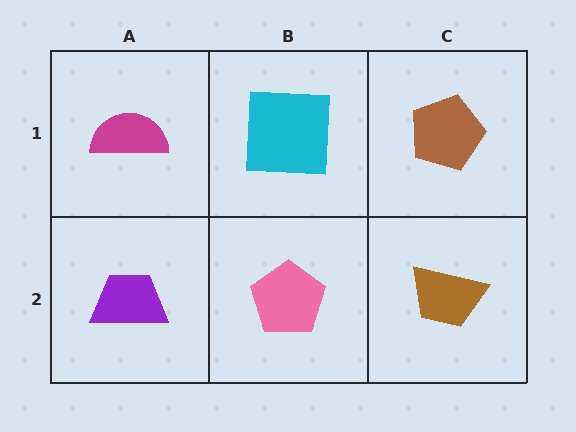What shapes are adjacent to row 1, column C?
A brown trapezoid (row 2, column C), a cyan square (row 1, column B).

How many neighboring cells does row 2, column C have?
2.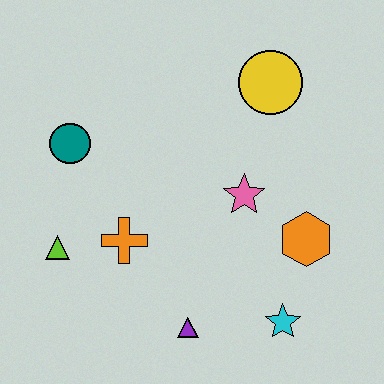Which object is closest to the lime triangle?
The orange cross is closest to the lime triangle.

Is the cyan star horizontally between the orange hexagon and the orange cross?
Yes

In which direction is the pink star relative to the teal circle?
The pink star is to the right of the teal circle.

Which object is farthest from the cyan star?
The teal circle is farthest from the cyan star.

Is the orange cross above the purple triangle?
Yes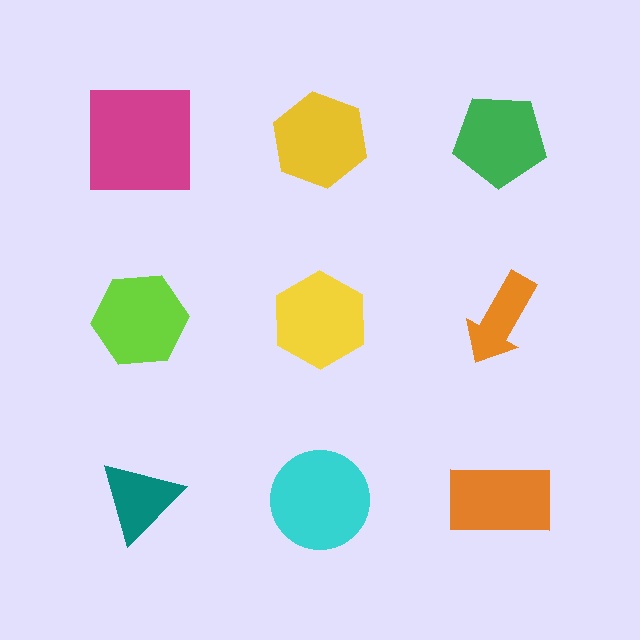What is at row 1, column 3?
A green pentagon.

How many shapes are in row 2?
3 shapes.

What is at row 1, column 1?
A magenta square.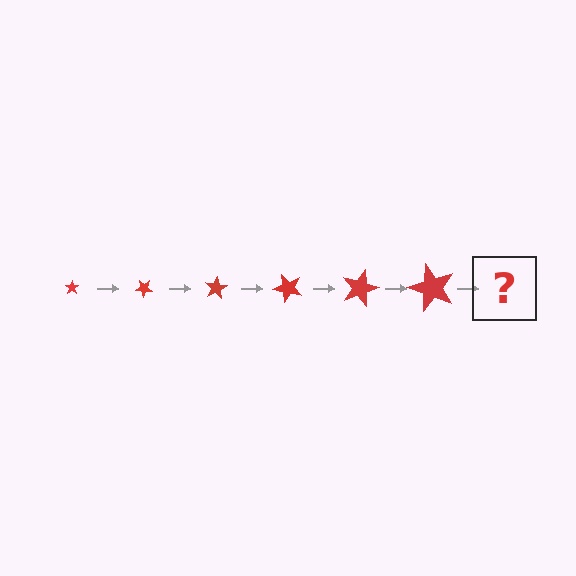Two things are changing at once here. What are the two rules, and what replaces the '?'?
The two rules are that the star grows larger each step and it rotates 40 degrees each step. The '?' should be a star, larger than the previous one and rotated 240 degrees from the start.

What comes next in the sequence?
The next element should be a star, larger than the previous one and rotated 240 degrees from the start.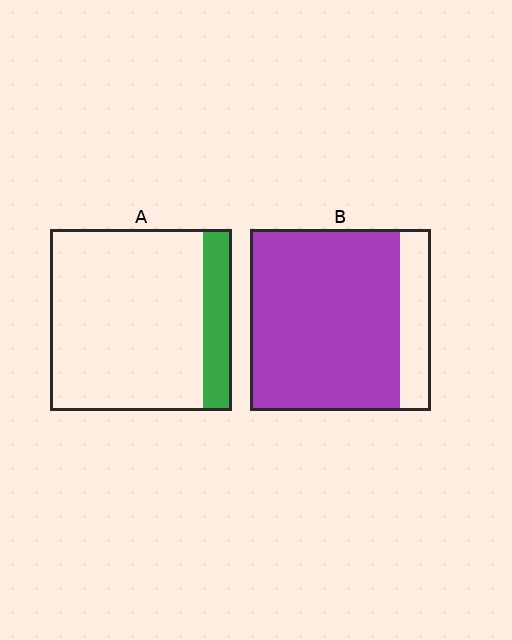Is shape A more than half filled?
No.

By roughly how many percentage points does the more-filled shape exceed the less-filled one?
By roughly 65 percentage points (B over A).